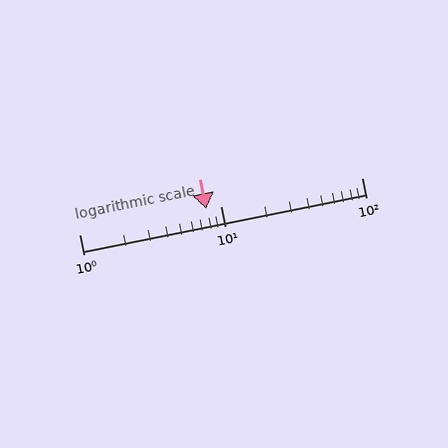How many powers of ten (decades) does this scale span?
The scale spans 2 decades, from 1 to 100.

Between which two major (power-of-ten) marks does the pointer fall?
The pointer is between 1 and 10.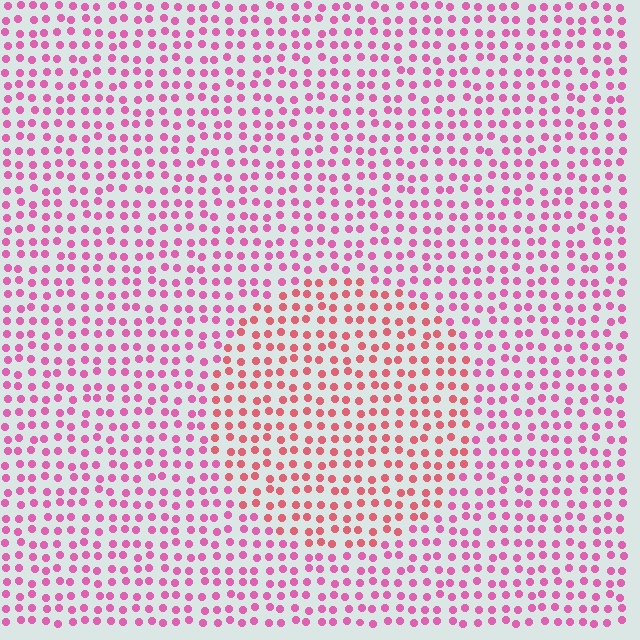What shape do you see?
I see a circle.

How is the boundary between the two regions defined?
The boundary is defined purely by a slight shift in hue (about 30 degrees). Spacing, size, and orientation are identical on both sides.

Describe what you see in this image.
The image is filled with small pink elements in a uniform arrangement. A circle-shaped region is visible where the elements are tinted to a slightly different hue, forming a subtle color boundary.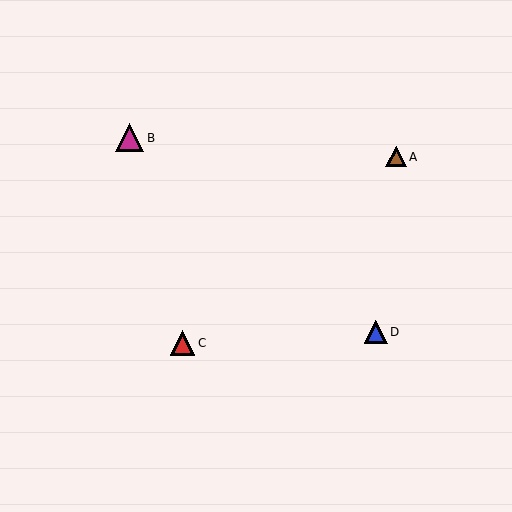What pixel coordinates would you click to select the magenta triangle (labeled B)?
Click at (130, 138) to select the magenta triangle B.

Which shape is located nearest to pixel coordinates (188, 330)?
The red triangle (labeled C) at (183, 343) is nearest to that location.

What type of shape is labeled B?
Shape B is a magenta triangle.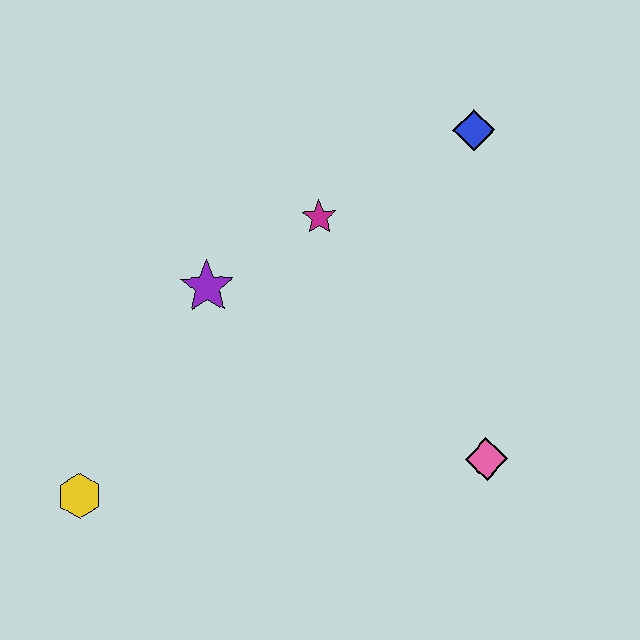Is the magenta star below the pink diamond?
No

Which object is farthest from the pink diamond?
The yellow hexagon is farthest from the pink diamond.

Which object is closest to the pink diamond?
The magenta star is closest to the pink diamond.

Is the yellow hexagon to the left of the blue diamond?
Yes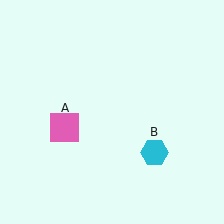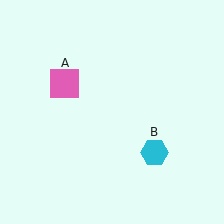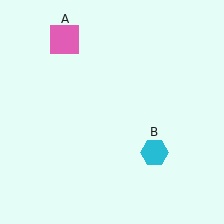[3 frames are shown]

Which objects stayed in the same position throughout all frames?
Cyan hexagon (object B) remained stationary.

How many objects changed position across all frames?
1 object changed position: pink square (object A).